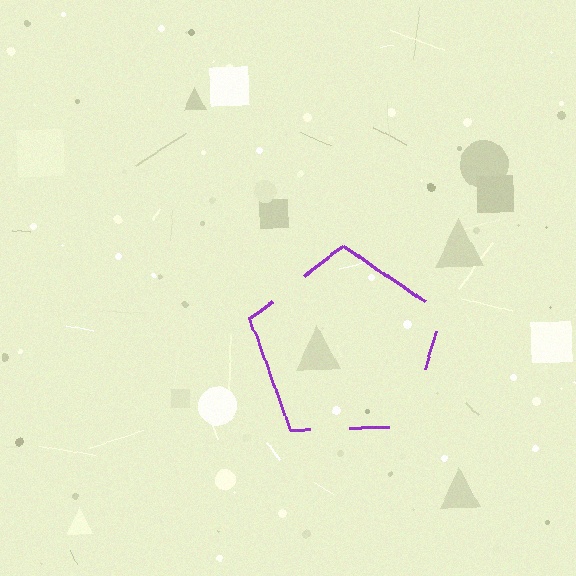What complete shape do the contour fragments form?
The contour fragments form a pentagon.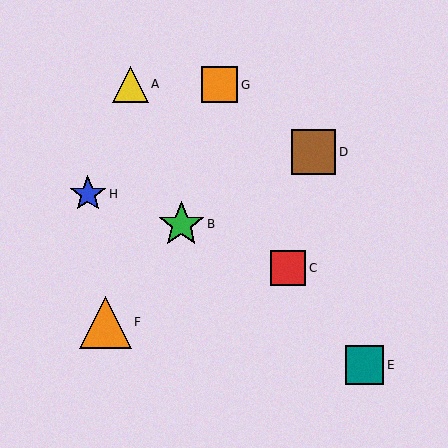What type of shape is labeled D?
Shape D is a brown square.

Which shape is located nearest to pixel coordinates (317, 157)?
The brown square (labeled D) at (314, 152) is nearest to that location.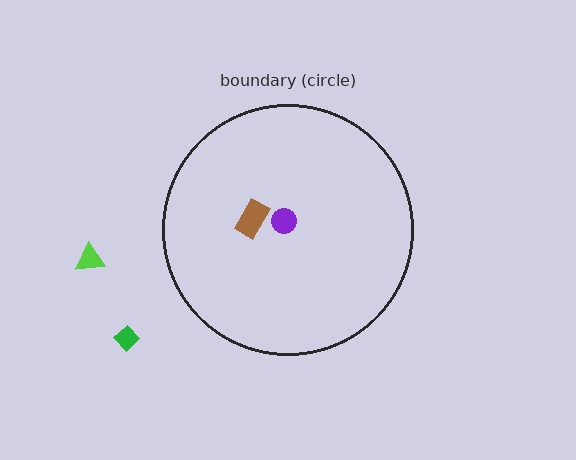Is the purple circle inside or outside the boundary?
Inside.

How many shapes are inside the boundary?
2 inside, 2 outside.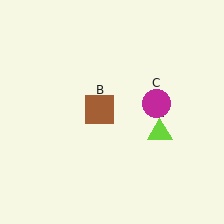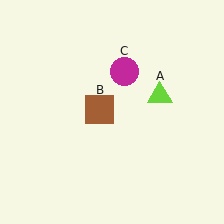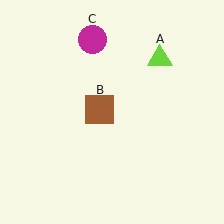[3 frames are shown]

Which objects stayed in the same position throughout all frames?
Brown square (object B) remained stationary.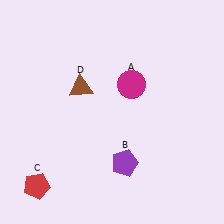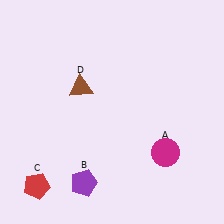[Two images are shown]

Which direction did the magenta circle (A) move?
The magenta circle (A) moved down.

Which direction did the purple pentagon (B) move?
The purple pentagon (B) moved left.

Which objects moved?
The objects that moved are: the magenta circle (A), the purple pentagon (B).